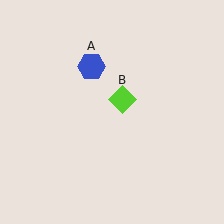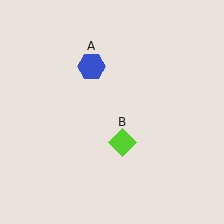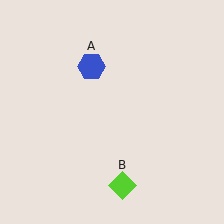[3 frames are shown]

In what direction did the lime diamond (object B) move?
The lime diamond (object B) moved down.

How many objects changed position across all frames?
1 object changed position: lime diamond (object B).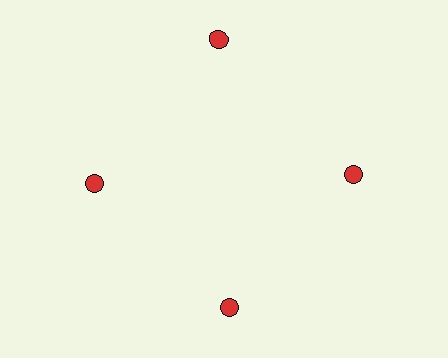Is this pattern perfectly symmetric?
No. The 4 red circles are arranged in a ring, but one element near the 12 o'clock position is pushed outward from the center, breaking the 4-fold rotational symmetry.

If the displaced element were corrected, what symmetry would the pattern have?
It would have 4-fold rotational symmetry — the pattern would map onto itself every 90 degrees.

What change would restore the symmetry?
The symmetry would be restored by moving it inward, back onto the ring so that all 4 circles sit at equal angles and equal distance from the center.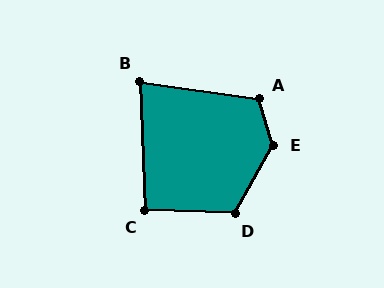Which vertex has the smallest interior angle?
B, at approximately 80 degrees.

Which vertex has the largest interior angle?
E, at approximately 134 degrees.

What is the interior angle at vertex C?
Approximately 94 degrees (approximately right).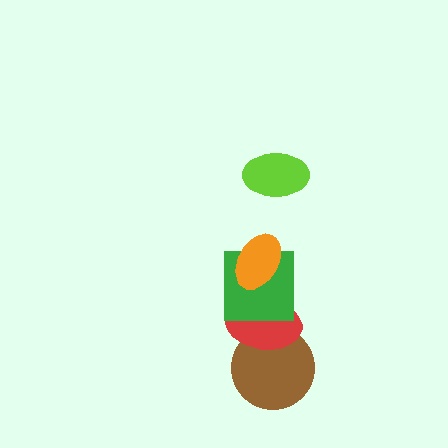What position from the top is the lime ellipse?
The lime ellipse is 1st from the top.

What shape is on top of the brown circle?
The red ellipse is on top of the brown circle.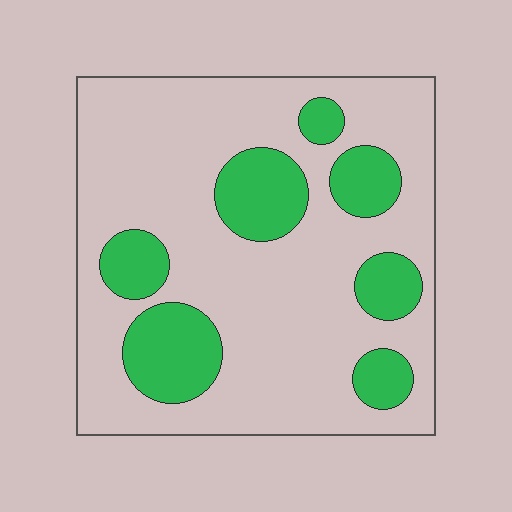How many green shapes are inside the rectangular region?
7.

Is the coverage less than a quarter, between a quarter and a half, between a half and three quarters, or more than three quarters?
Less than a quarter.